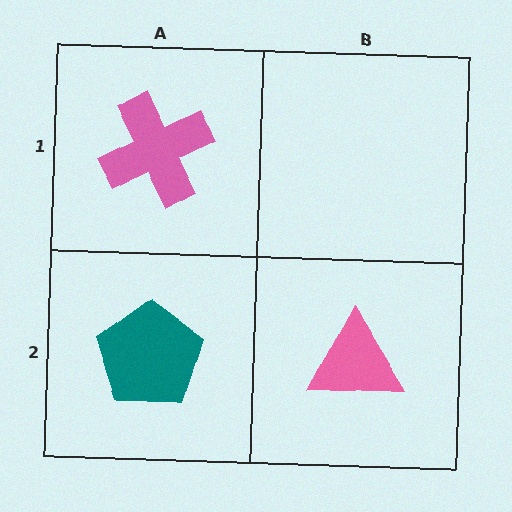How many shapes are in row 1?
1 shape.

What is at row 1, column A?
A pink cross.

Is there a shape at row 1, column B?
No, that cell is empty.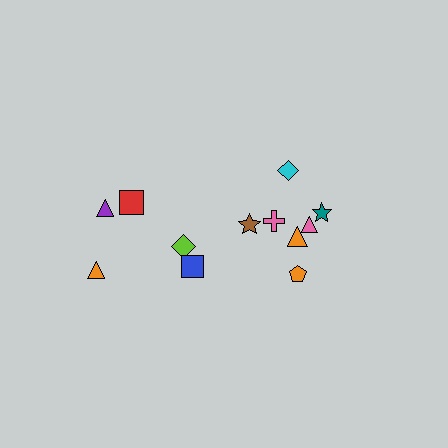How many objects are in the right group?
There are 7 objects.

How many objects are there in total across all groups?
There are 12 objects.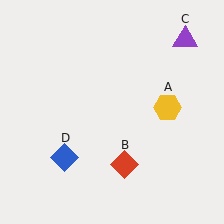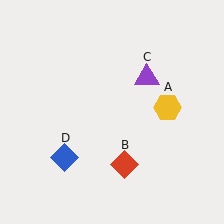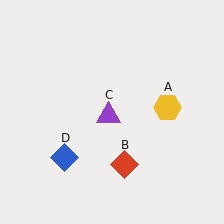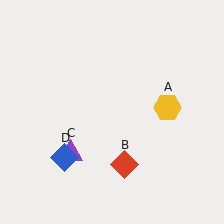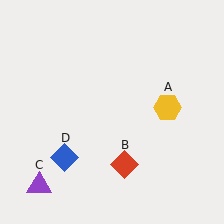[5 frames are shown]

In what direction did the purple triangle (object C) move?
The purple triangle (object C) moved down and to the left.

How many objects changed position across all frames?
1 object changed position: purple triangle (object C).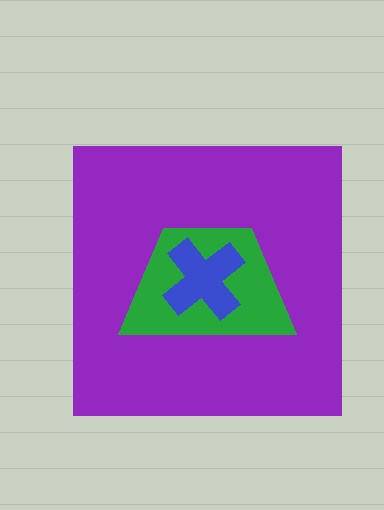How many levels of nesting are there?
3.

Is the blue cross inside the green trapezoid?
Yes.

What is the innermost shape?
The blue cross.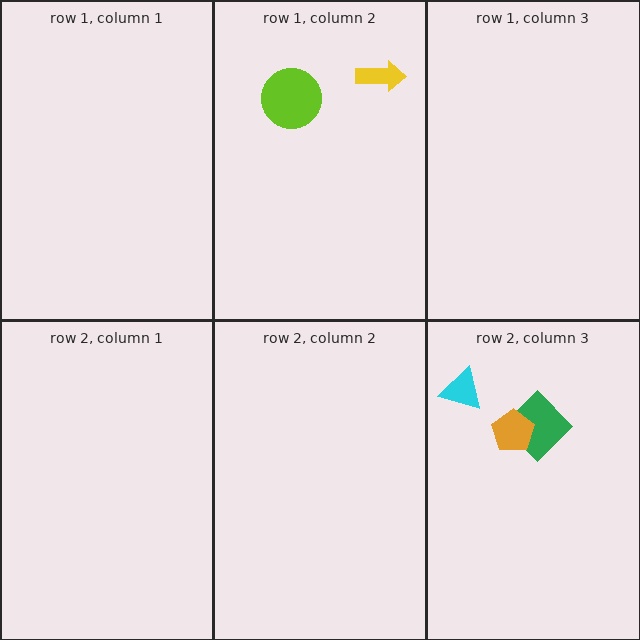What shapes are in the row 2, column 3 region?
The green diamond, the orange pentagon, the cyan triangle.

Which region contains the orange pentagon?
The row 2, column 3 region.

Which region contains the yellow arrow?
The row 1, column 2 region.